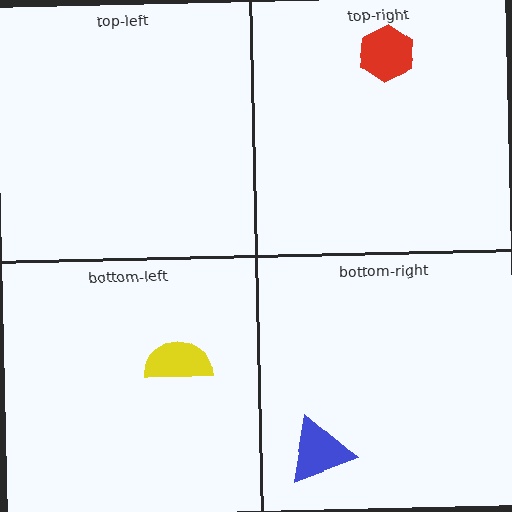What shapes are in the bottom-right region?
The blue triangle.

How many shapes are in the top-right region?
1.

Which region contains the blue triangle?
The bottom-right region.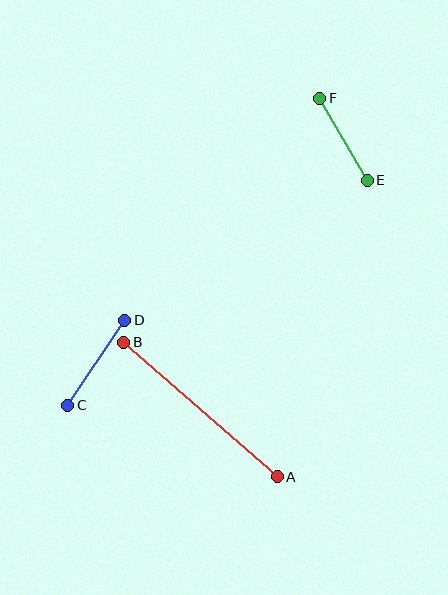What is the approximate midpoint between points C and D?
The midpoint is at approximately (96, 363) pixels.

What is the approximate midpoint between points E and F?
The midpoint is at approximately (343, 139) pixels.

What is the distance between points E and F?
The distance is approximately 95 pixels.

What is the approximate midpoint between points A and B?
The midpoint is at approximately (200, 409) pixels.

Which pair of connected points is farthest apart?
Points A and B are farthest apart.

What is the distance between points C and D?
The distance is approximately 102 pixels.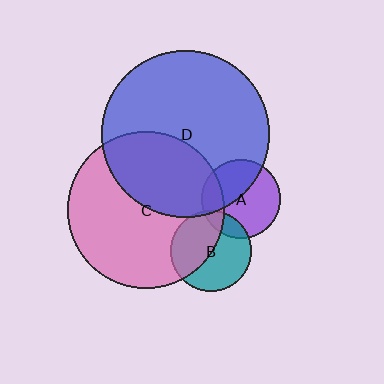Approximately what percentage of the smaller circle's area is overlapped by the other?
Approximately 20%.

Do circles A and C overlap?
Yes.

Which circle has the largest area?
Circle D (blue).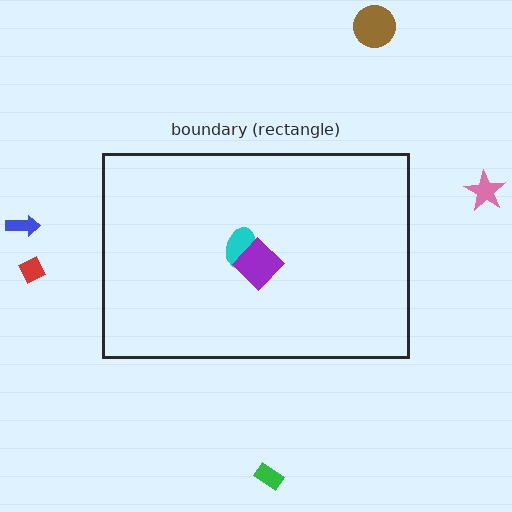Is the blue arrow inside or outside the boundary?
Outside.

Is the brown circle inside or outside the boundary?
Outside.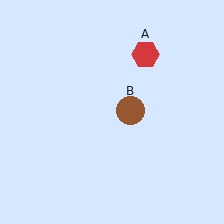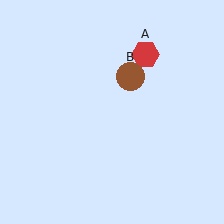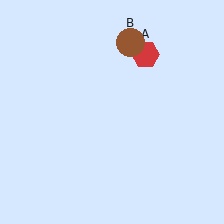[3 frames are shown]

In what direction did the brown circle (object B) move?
The brown circle (object B) moved up.